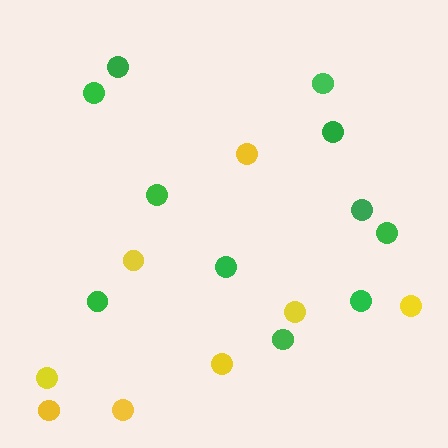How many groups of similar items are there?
There are 2 groups: one group of yellow circles (8) and one group of green circles (11).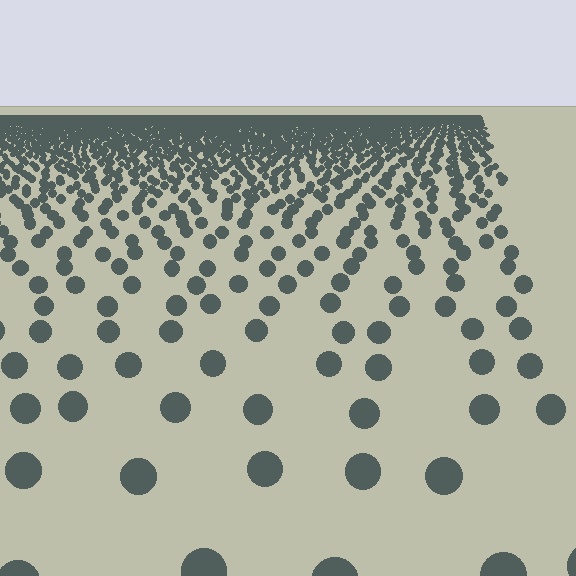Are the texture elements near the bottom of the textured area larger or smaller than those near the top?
Larger. Near the bottom, elements are closer to the viewer and appear at a bigger on-screen size.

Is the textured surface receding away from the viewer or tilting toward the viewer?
The surface is receding away from the viewer. Texture elements get smaller and denser toward the top.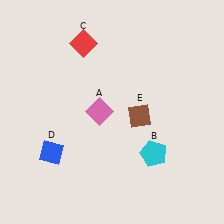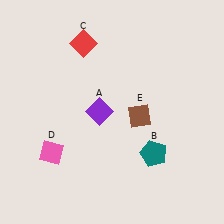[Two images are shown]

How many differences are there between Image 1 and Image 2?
There are 3 differences between the two images.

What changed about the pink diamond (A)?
In Image 1, A is pink. In Image 2, it changed to purple.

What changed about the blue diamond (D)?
In Image 1, D is blue. In Image 2, it changed to pink.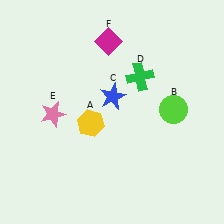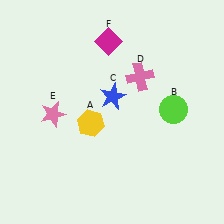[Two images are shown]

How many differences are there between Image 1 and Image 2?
There is 1 difference between the two images.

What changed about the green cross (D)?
In Image 1, D is green. In Image 2, it changed to pink.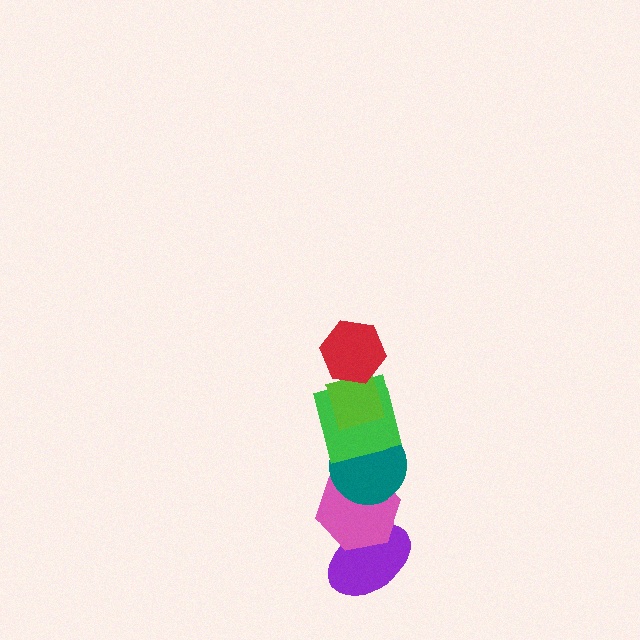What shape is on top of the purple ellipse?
The pink hexagon is on top of the purple ellipse.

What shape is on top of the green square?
The lime diamond is on top of the green square.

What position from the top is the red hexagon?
The red hexagon is 1st from the top.